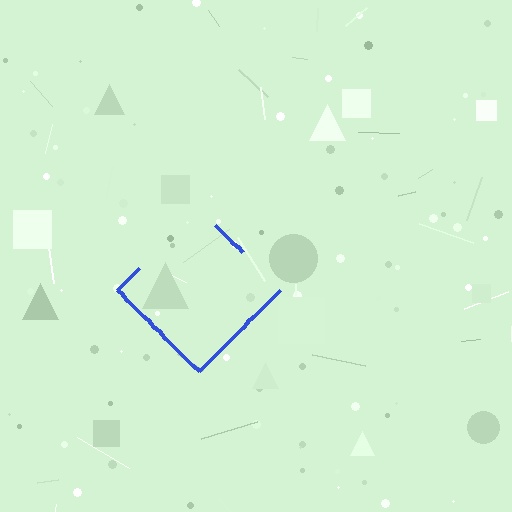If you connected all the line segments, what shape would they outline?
They would outline a diamond.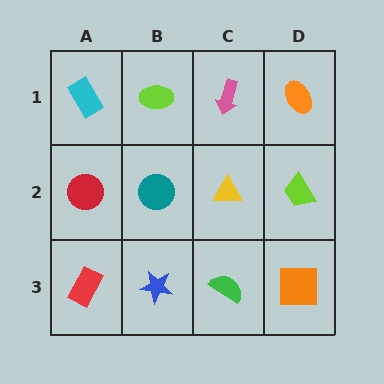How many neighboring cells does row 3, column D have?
2.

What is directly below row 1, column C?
A yellow triangle.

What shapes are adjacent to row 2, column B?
A lime ellipse (row 1, column B), a blue star (row 3, column B), a red circle (row 2, column A), a yellow triangle (row 2, column C).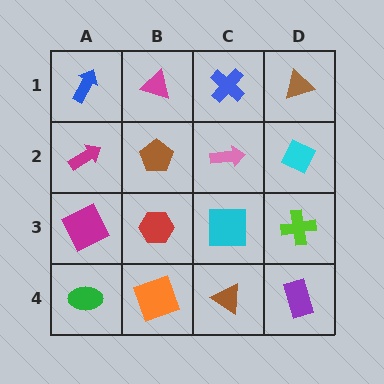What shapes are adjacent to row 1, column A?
A magenta arrow (row 2, column A), a magenta triangle (row 1, column B).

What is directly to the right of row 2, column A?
A brown pentagon.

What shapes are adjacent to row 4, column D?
A lime cross (row 3, column D), a brown triangle (row 4, column C).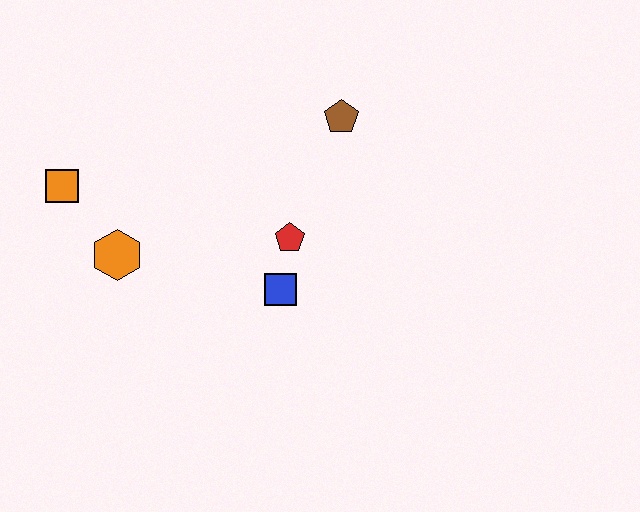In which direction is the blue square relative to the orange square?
The blue square is to the right of the orange square.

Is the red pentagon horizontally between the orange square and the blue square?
No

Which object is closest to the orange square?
The orange hexagon is closest to the orange square.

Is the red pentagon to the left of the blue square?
No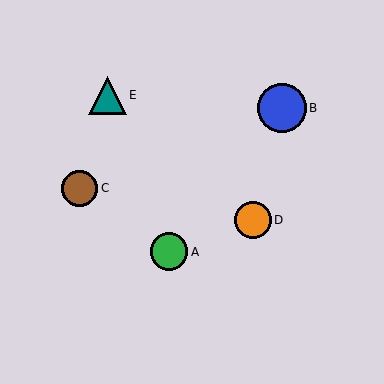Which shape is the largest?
The blue circle (labeled B) is the largest.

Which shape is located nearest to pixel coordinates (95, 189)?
The brown circle (labeled C) at (80, 188) is nearest to that location.